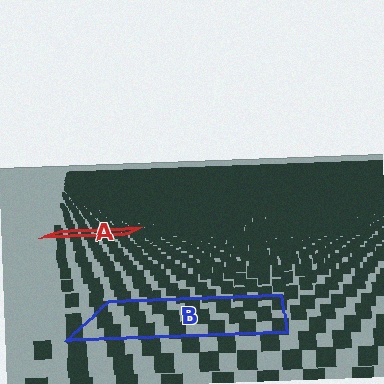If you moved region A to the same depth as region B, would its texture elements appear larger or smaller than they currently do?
They would appear larger. At a closer depth, the same texture elements are projected at a bigger on-screen size.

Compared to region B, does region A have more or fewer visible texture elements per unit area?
Region A has more texture elements per unit area — they are packed more densely because it is farther away.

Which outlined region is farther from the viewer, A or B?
Region A is farther from the viewer — the texture elements inside it appear smaller and more densely packed.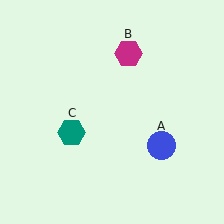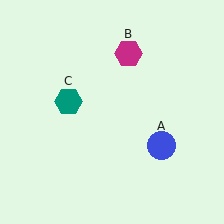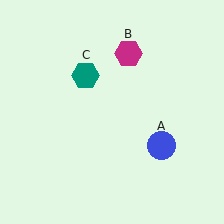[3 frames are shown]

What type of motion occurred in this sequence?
The teal hexagon (object C) rotated clockwise around the center of the scene.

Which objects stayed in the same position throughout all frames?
Blue circle (object A) and magenta hexagon (object B) remained stationary.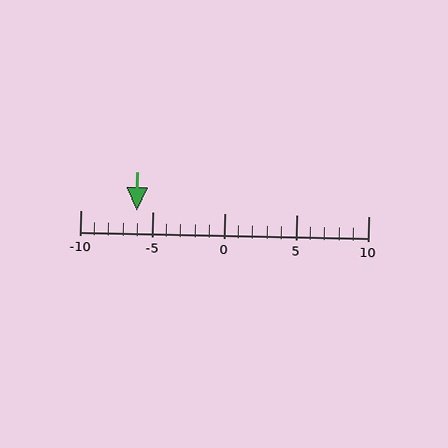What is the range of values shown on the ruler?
The ruler shows values from -10 to 10.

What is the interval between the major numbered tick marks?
The major tick marks are spaced 5 units apart.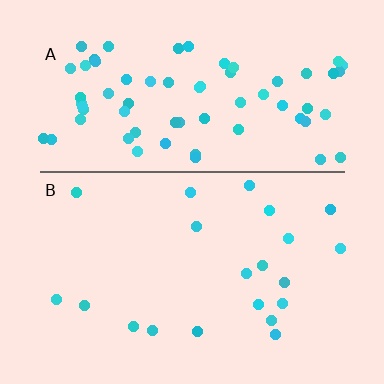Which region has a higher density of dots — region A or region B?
A (the top).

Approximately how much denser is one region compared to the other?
Approximately 3.4× — region A over region B.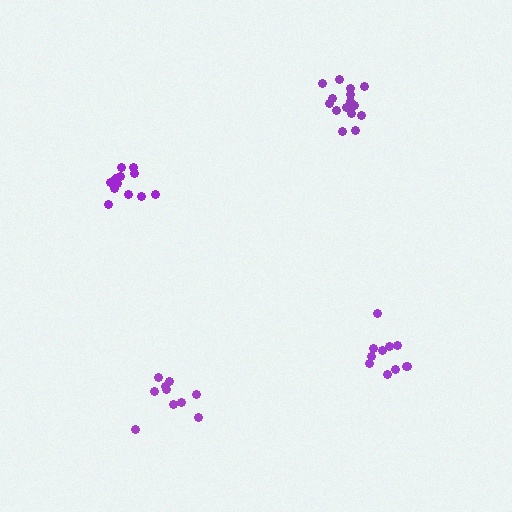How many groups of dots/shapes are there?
There are 4 groups.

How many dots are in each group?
Group 1: 11 dots, Group 2: 10 dots, Group 3: 12 dots, Group 4: 15 dots (48 total).